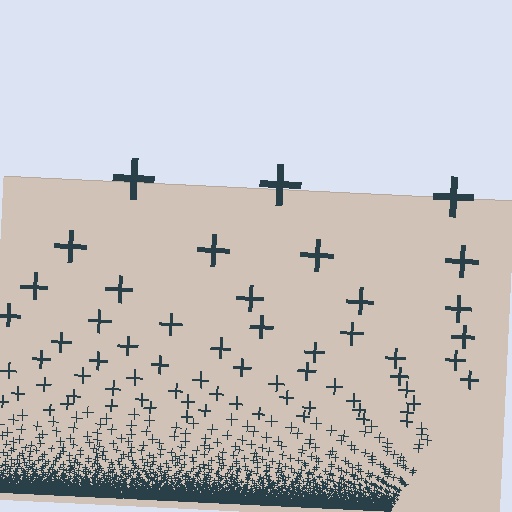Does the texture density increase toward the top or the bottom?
Density increases toward the bottom.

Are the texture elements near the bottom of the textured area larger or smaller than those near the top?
Smaller. The gradient is inverted — elements near the bottom are smaller and denser.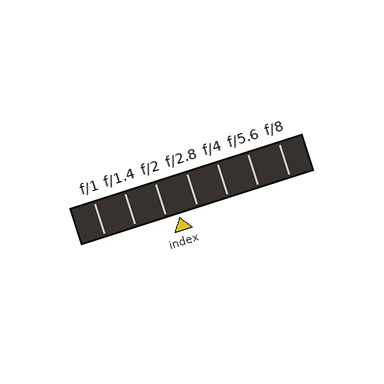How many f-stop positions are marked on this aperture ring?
There are 7 f-stop positions marked.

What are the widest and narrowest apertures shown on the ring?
The widest aperture shown is f/1 and the narrowest is f/8.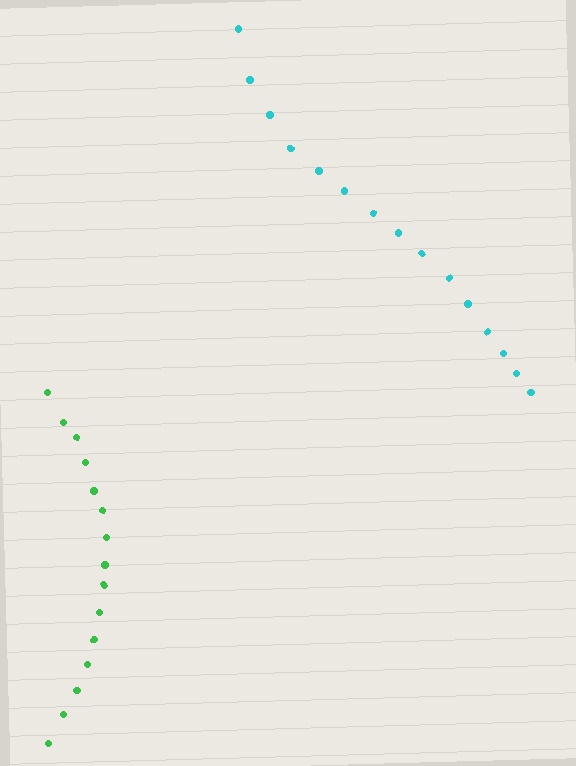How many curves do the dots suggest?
There are 2 distinct paths.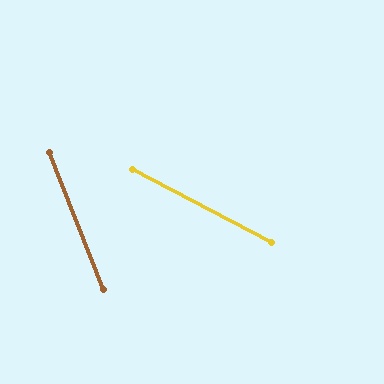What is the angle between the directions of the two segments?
Approximately 41 degrees.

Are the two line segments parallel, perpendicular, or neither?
Neither parallel nor perpendicular — they differ by about 41°.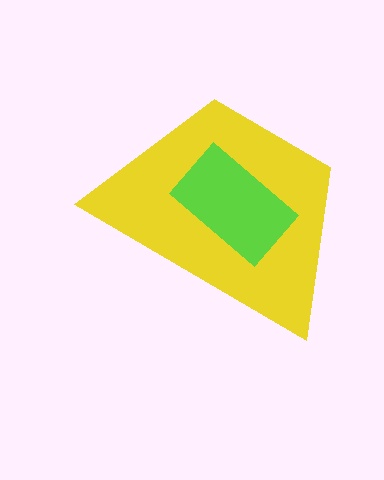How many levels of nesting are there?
2.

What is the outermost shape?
The yellow trapezoid.